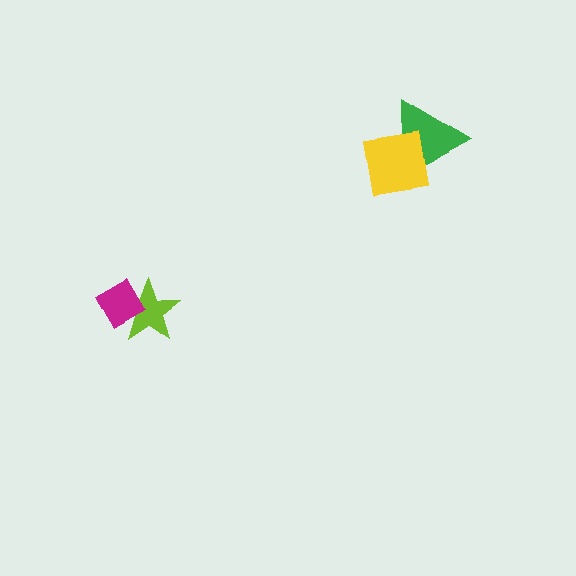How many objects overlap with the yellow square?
1 object overlaps with the yellow square.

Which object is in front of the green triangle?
The yellow square is in front of the green triangle.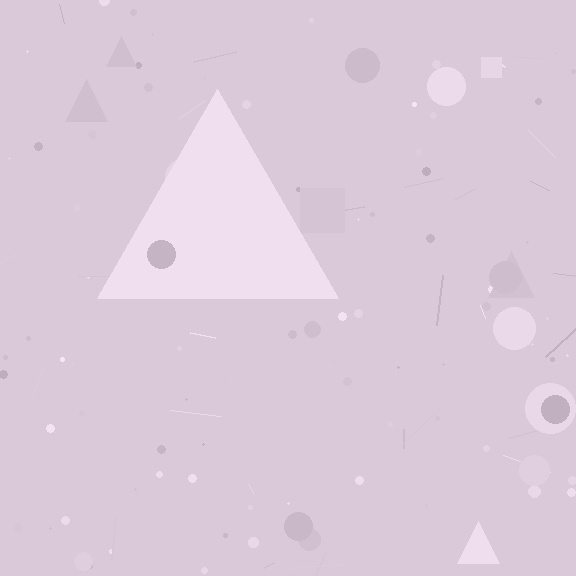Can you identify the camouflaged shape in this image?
The camouflaged shape is a triangle.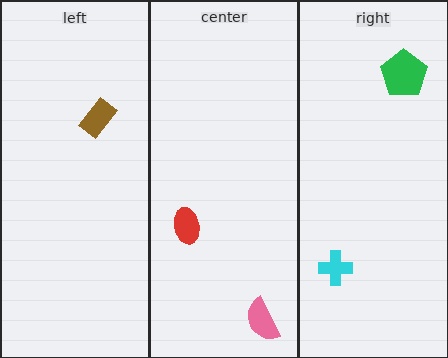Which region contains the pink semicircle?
The center region.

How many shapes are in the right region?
2.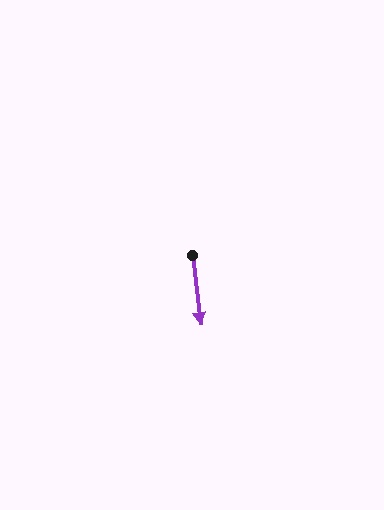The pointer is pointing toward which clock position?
Roughly 6 o'clock.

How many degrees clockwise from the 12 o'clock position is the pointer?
Approximately 173 degrees.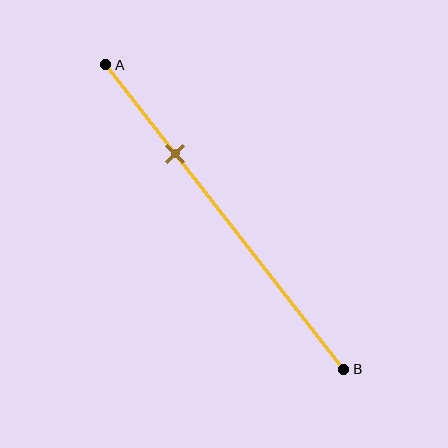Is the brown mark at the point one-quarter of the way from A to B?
No, the mark is at about 30% from A, not at the 25% one-quarter point.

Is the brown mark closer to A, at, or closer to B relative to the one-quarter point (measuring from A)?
The brown mark is closer to point B than the one-quarter point of segment AB.